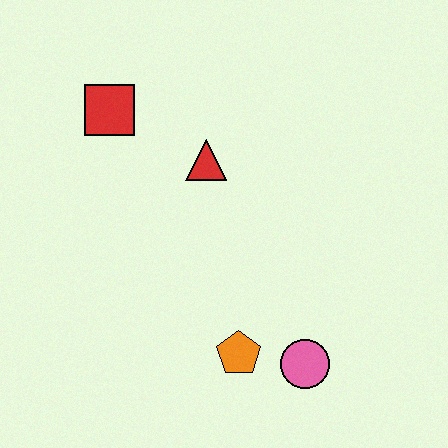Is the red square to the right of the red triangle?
No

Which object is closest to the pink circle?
The orange pentagon is closest to the pink circle.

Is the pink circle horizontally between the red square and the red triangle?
No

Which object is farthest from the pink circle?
The red square is farthest from the pink circle.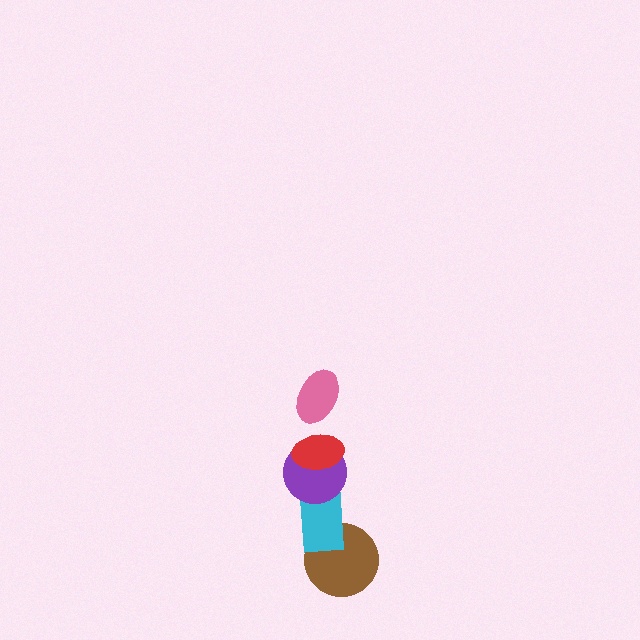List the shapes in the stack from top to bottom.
From top to bottom: the pink ellipse, the red ellipse, the purple circle, the cyan rectangle, the brown circle.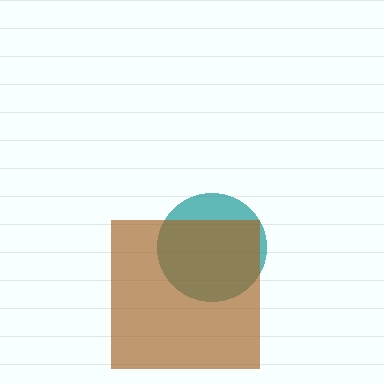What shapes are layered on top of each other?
The layered shapes are: a teal circle, a brown square.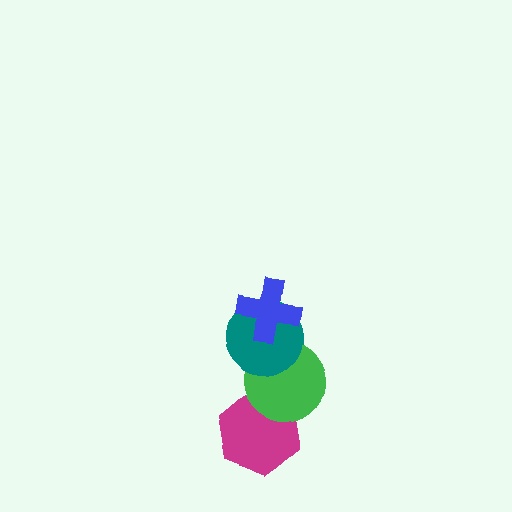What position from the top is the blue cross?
The blue cross is 1st from the top.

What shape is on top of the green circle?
The teal circle is on top of the green circle.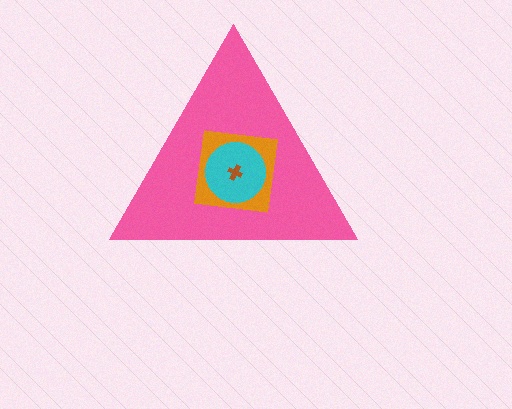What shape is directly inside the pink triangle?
The orange square.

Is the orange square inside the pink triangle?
Yes.